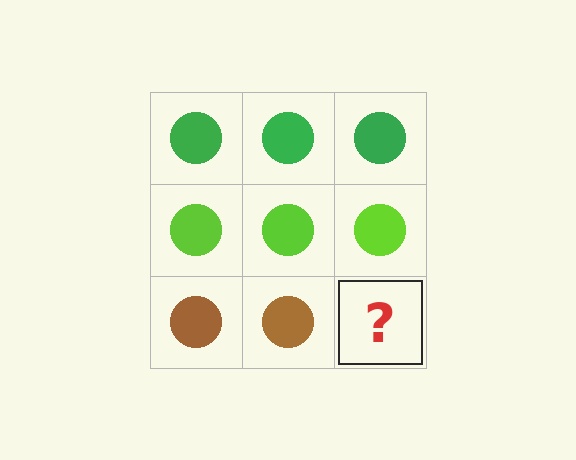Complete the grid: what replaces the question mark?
The question mark should be replaced with a brown circle.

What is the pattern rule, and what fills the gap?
The rule is that each row has a consistent color. The gap should be filled with a brown circle.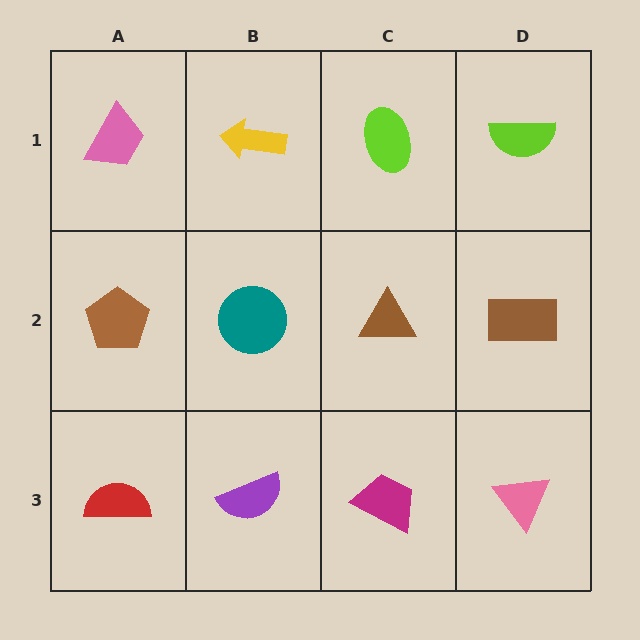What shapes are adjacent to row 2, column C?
A lime ellipse (row 1, column C), a magenta trapezoid (row 3, column C), a teal circle (row 2, column B), a brown rectangle (row 2, column D).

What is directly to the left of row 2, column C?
A teal circle.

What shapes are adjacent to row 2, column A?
A pink trapezoid (row 1, column A), a red semicircle (row 3, column A), a teal circle (row 2, column B).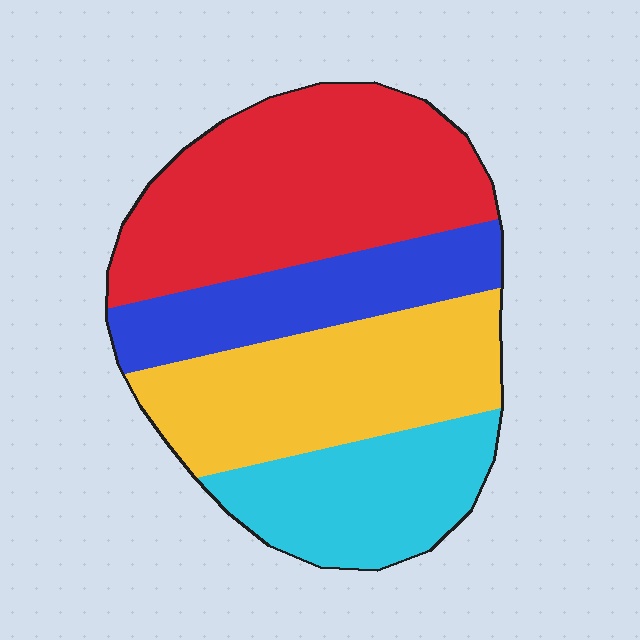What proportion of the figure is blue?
Blue takes up about one sixth (1/6) of the figure.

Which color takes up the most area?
Red, at roughly 35%.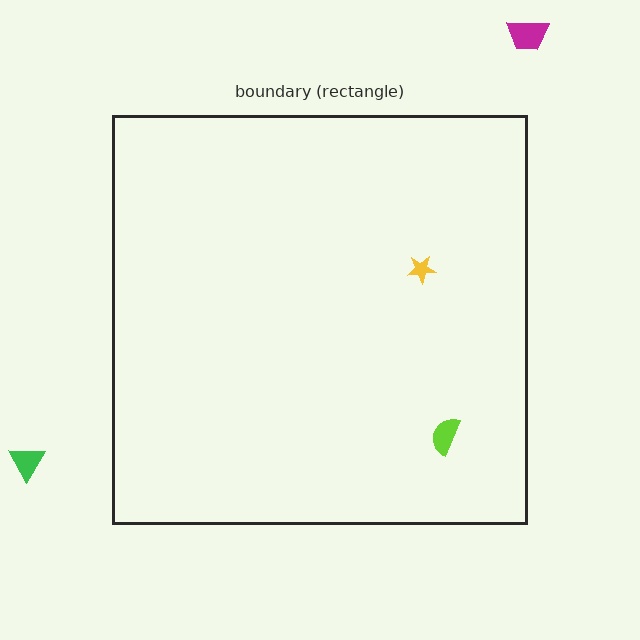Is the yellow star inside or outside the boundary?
Inside.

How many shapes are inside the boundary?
2 inside, 2 outside.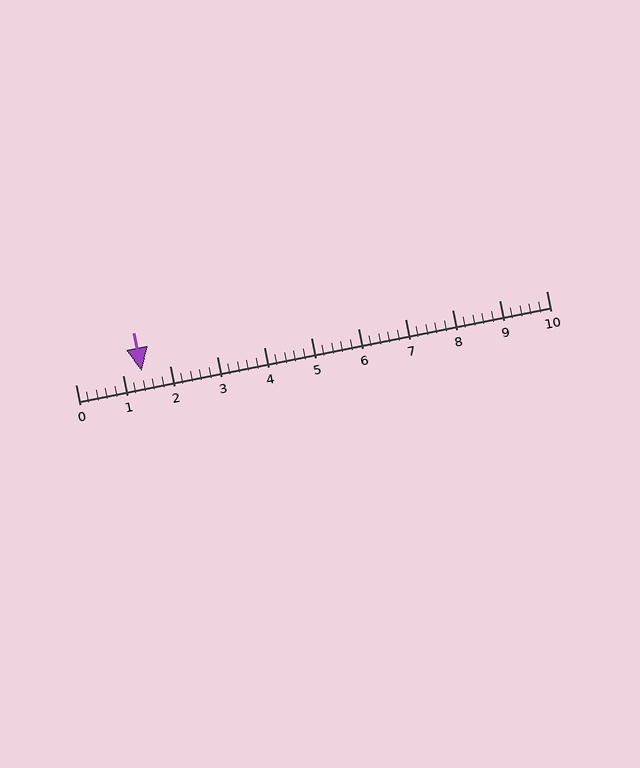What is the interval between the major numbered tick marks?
The major tick marks are spaced 1 units apart.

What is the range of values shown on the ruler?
The ruler shows values from 0 to 10.